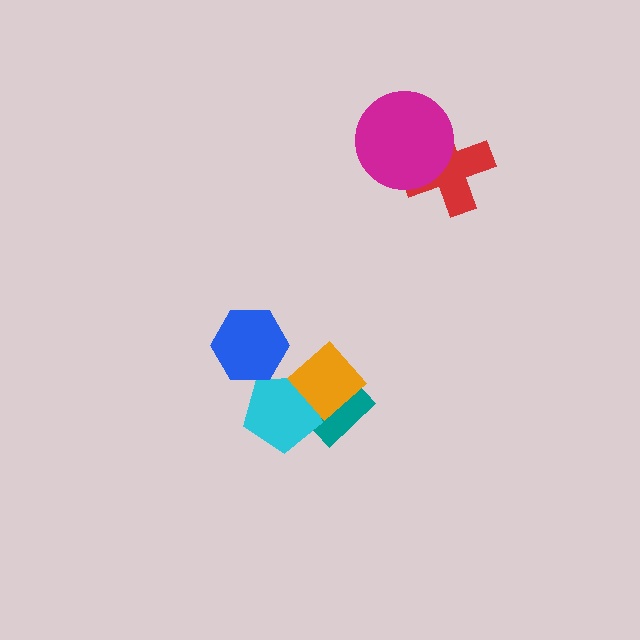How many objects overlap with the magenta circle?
1 object overlaps with the magenta circle.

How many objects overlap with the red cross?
1 object overlaps with the red cross.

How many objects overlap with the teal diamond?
2 objects overlap with the teal diamond.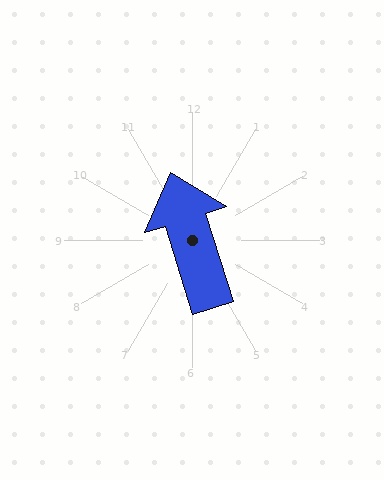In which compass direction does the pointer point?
North.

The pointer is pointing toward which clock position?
Roughly 11 o'clock.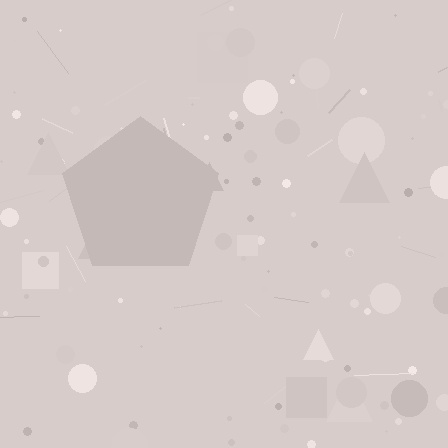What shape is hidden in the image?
A pentagon is hidden in the image.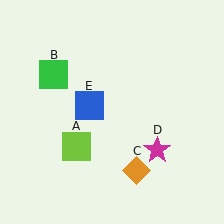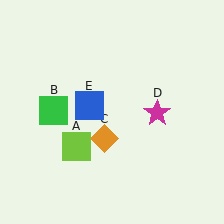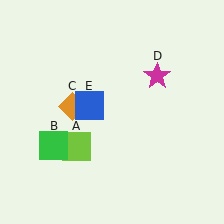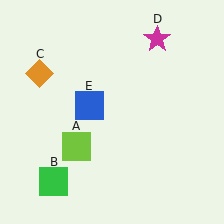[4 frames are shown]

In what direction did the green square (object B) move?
The green square (object B) moved down.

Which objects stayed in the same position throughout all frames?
Lime square (object A) and blue square (object E) remained stationary.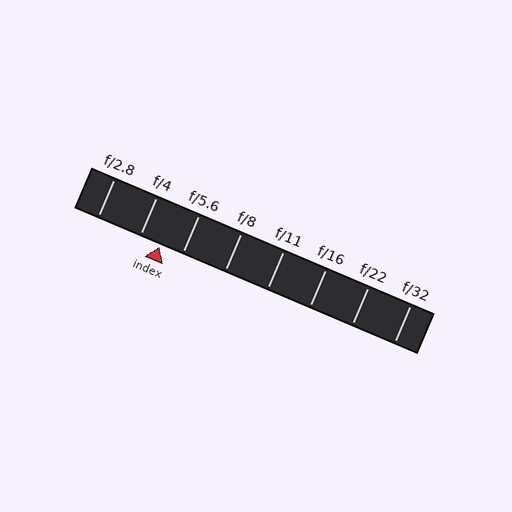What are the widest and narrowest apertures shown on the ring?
The widest aperture shown is f/2.8 and the narrowest is f/32.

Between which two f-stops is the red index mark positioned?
The index mark is between f/4 and f/5.6.